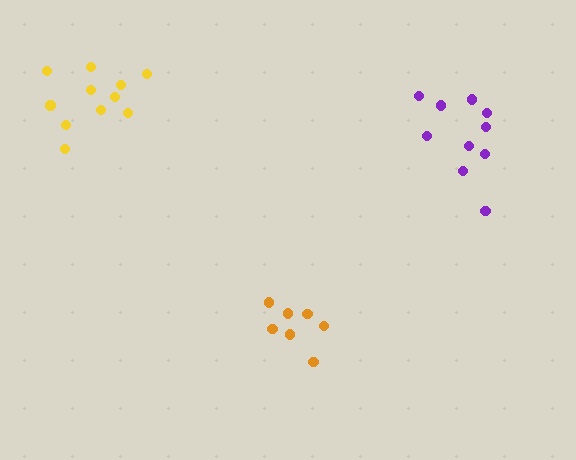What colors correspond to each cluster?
The clusters are colored: yellow, purple, orange.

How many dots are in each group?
Group 1: 11 dots, Group 2: 10 dots, Group 3: 7 dots (28 total).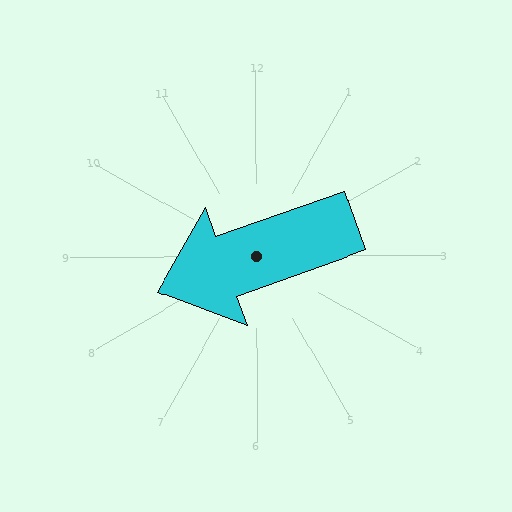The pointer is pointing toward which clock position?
Roughly 8 o'clock.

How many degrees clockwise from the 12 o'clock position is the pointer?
Approximately 250 degrees.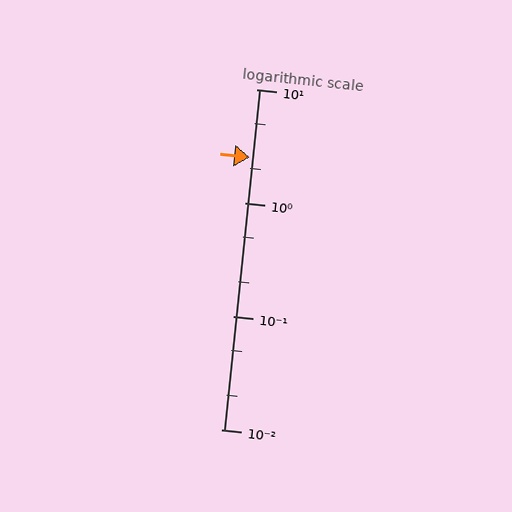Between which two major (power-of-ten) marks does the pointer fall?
The pointer is between 1 and 10.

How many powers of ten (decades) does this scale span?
The scale spans 3 decades, from 0.01 to 10.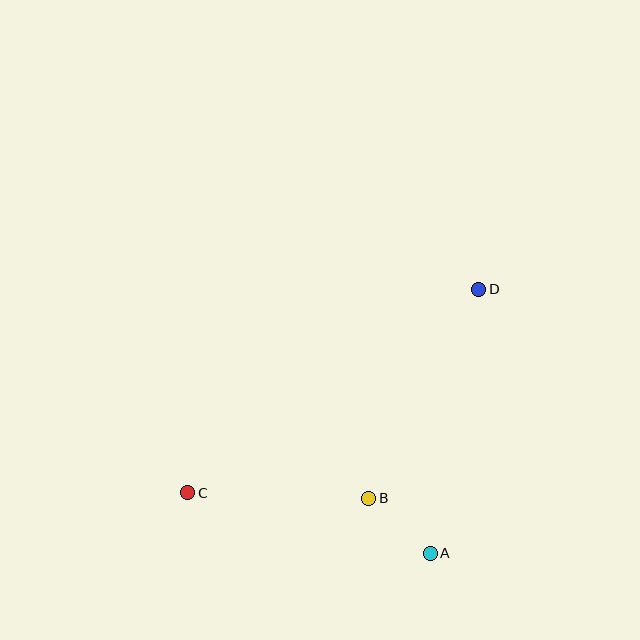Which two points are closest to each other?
Points A and B are closest to each other.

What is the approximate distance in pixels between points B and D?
The distance between B and D is approximately 236 pixels.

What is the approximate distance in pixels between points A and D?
The distance between A and D is approximately 268 pixels.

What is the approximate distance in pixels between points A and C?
The distance between A and C is approximately 250 pixels.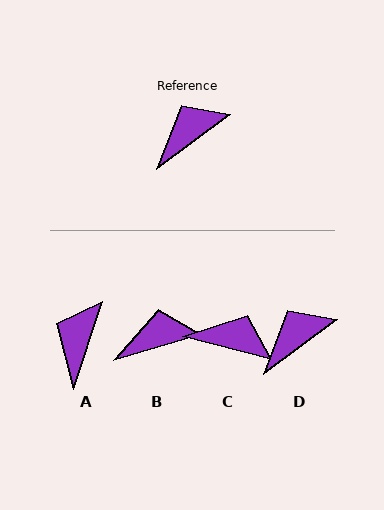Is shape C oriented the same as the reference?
No, it is off by about 51 degrees.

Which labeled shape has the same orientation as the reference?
D.